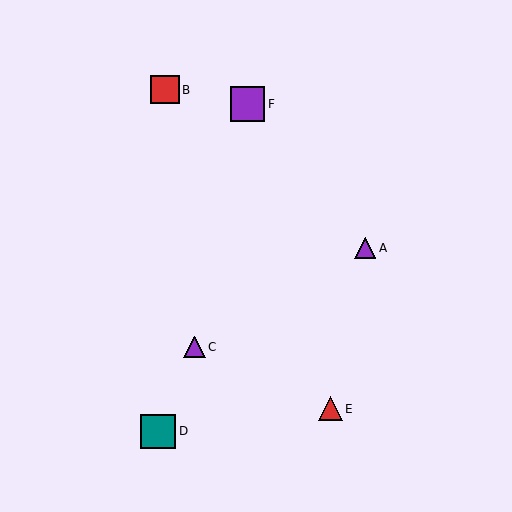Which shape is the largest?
The teal square (labeled D) is the largest.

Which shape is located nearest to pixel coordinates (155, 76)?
The red square (labeled B) at (165, 90) is nearest to that location.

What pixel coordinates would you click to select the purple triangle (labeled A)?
Click at (365, 248) to select the purple triangle A.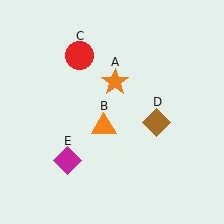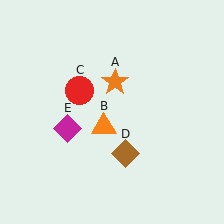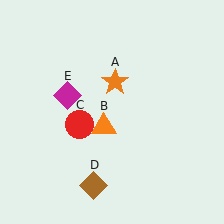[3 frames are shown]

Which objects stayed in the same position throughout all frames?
Orange star (object A) and orange triangle (object B) remained stationary.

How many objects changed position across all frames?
3 objects changed position: red circle (object C), brown diamond (object D), magenta diamond (object E).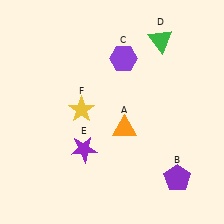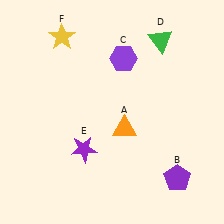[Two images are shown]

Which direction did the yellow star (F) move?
The yellow star (F) moved up.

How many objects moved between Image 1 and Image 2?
1 object moved between the two images.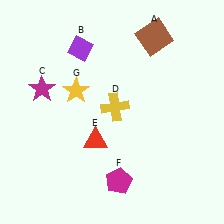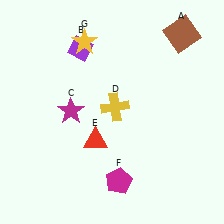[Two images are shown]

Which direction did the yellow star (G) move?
The yellow star (G) moved up.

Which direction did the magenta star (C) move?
The magenta star (C) moved right.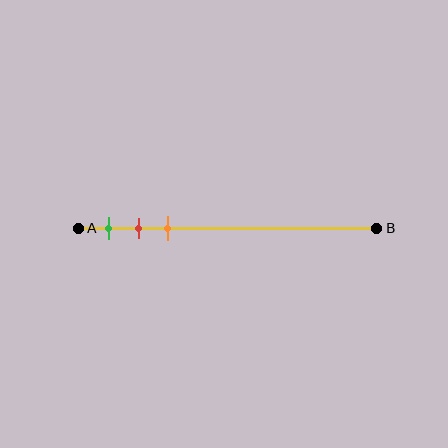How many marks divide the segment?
There are 3 marks dividing the segment.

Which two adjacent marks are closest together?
The red and orange marks are the closest adjacent pair.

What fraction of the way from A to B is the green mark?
The green mark is approximately 10% (0.1) of the way from A to B.